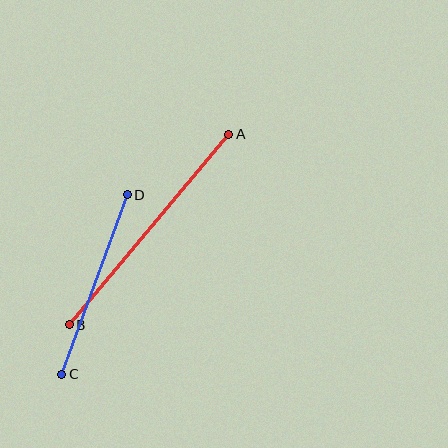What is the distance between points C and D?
The distance is approximately 191 pixels.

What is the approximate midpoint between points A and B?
The midpoint is at approximately (149, 230) pixels.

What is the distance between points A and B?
The distance is approximately 248 pixels.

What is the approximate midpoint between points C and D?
The midpoint is at approximately (94, 285) pixels.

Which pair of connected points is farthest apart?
Points A and B are farthest apart.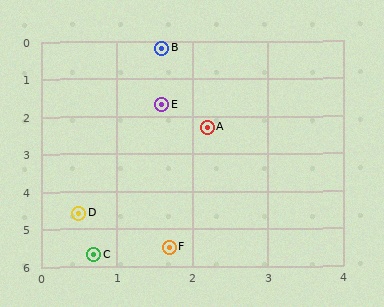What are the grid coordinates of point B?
Point B is at approximately (1.6, 0.2).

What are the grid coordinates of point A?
Point A is at approximately (2.2, 2.3).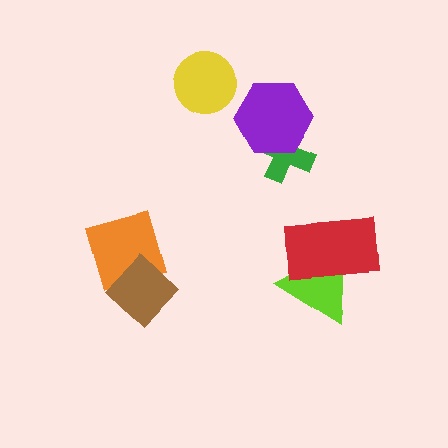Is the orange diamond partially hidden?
Yes, it is partially covered by another shape.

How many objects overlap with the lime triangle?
1 object overlaps with the lime triangle.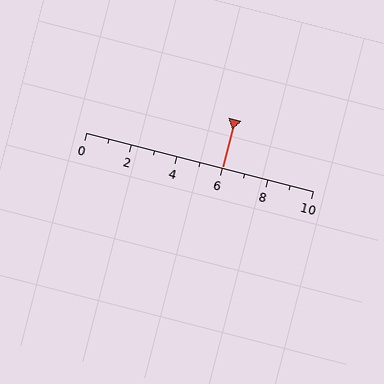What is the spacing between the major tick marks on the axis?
The major ticks are spaced 2 apart.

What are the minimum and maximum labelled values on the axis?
The axis runs from 0 to 10.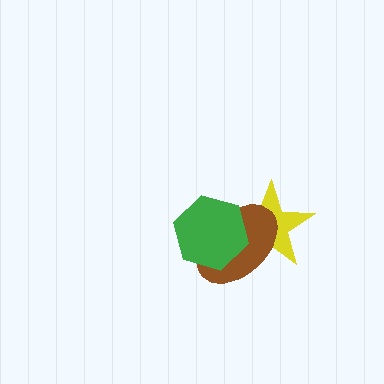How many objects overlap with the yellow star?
2 objects overlap with the yellow star.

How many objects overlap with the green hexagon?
2 objects overlap with the green hexagon.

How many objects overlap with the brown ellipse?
2 objects overlap with the brown ellipse.